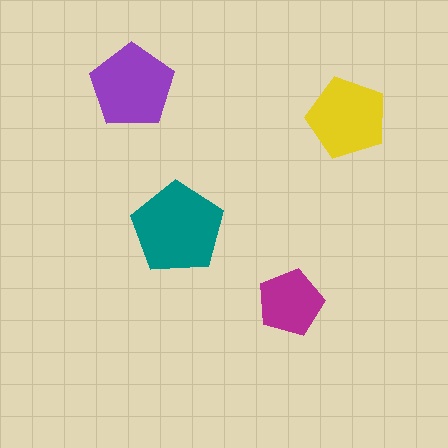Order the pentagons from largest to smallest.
the teal one, the purple one, the yellow one, the magenta one.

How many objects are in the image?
There are 4 objects in the image.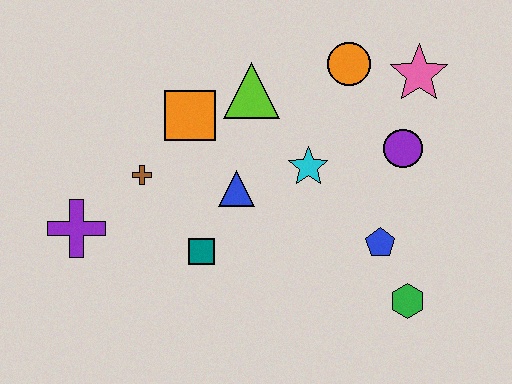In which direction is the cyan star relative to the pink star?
The cyan star is to the left of the pink star.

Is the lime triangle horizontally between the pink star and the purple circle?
No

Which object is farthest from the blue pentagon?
The purple cross is farthest from the blue pentagon.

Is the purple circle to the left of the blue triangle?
No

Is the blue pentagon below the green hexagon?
No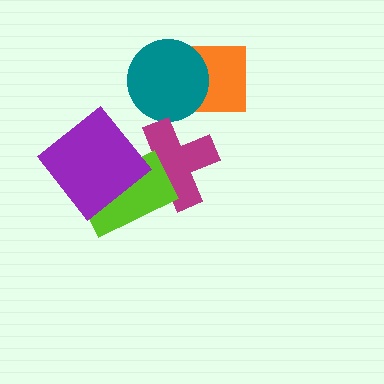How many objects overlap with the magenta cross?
1 object overlaps with the magenta cross.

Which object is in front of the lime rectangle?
The purple diamond is in front of the lime rectangle.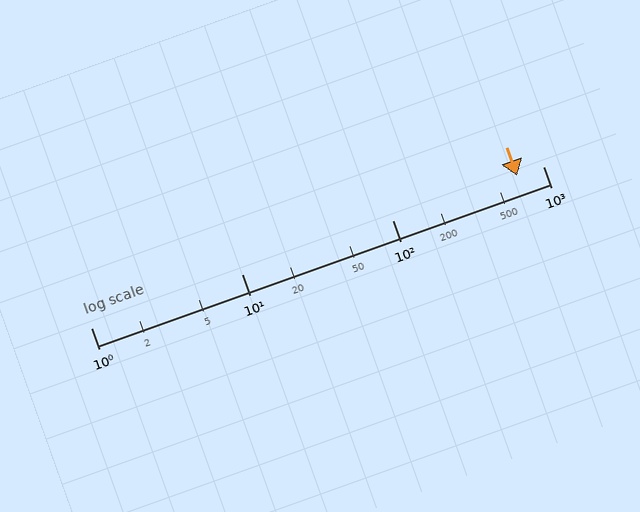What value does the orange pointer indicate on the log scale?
The pointer indicates approximately 670.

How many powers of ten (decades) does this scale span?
The scale spans 3 decades, from 1 to 1000.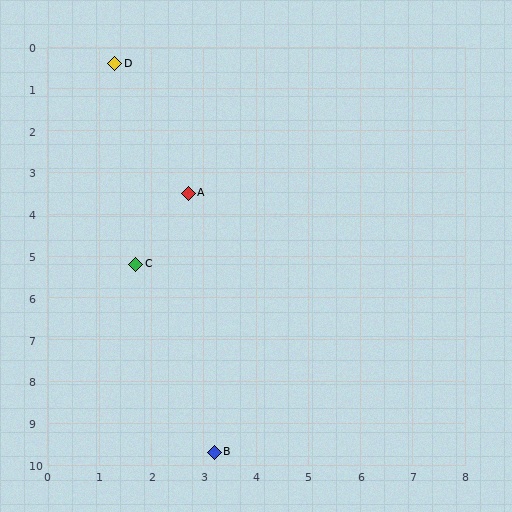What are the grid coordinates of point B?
Point B is at approximately (3.2, 9.7).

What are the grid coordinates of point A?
Point A is at approximately (2.7, 3.5).